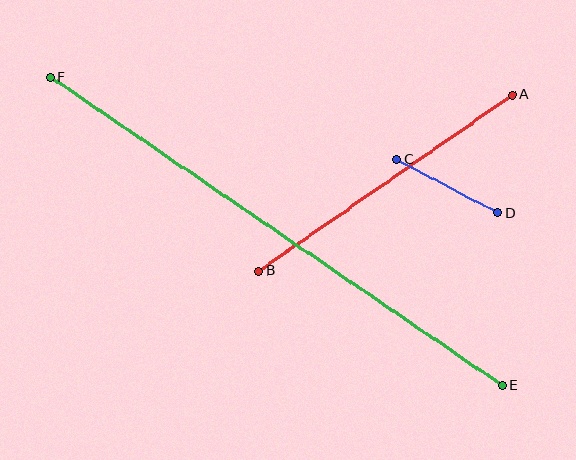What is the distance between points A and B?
The distance is approximately 308 pixels.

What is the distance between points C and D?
The distance is approximately 114 pixels.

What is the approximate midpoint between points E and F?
The midpoint is at approximately (276, 231) pixels.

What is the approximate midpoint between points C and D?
The midpoint is at approximately (447, 186) pixels.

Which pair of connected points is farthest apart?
Points E and F are farthest apart.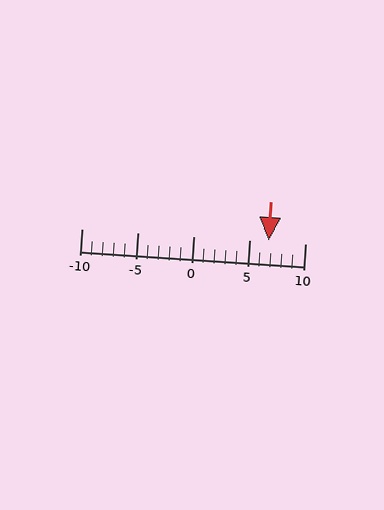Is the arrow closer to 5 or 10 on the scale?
The arrow is closer to 5.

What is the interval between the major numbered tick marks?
The major tick marks are spaced 5 units apart.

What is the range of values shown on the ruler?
The ruler shows values from -10 to 10.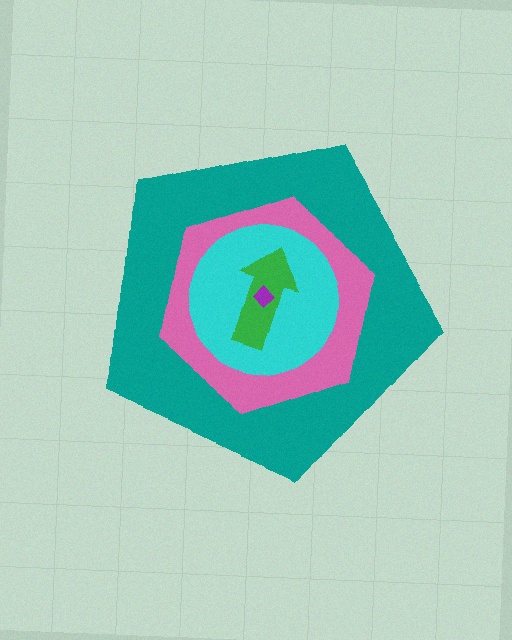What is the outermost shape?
The teal pentagon.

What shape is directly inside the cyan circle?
The green arrow.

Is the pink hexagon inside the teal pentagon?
Yes.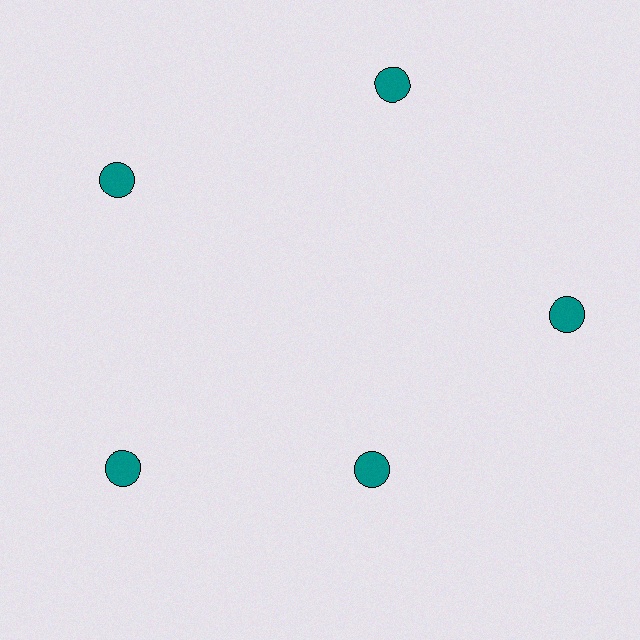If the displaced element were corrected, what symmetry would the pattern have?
It would have 5-fold rotational symmetry — the pattern would map onto itself every 72 degrees.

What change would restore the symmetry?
The symmetry would be restored by moving it outward, back onto the ring so that all 5 circles sit at equal angles and equal distance from the center.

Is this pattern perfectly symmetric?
No. The 5 teal circles are arranged in a ring, but one element near the 5 o'clock position is pulled inward toward the center, breaking the 5-fold rotational symmetry.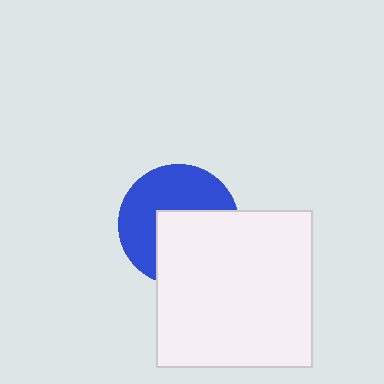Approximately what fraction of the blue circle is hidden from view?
Roughly 48% of the blue circle is hidden behind the white square.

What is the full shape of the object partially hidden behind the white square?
The partially hidden object is a blue circle.